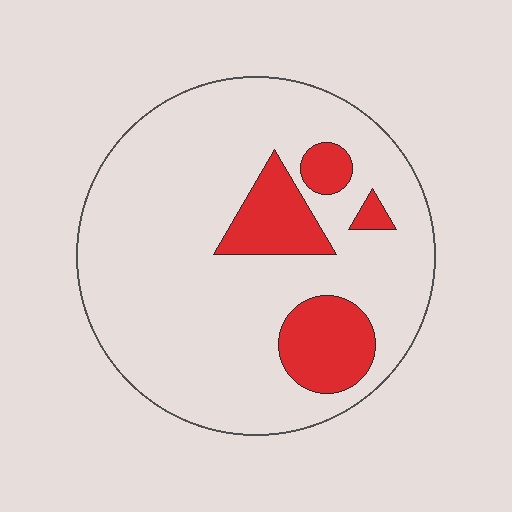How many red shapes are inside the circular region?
4.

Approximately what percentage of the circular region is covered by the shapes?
Approximately 15%.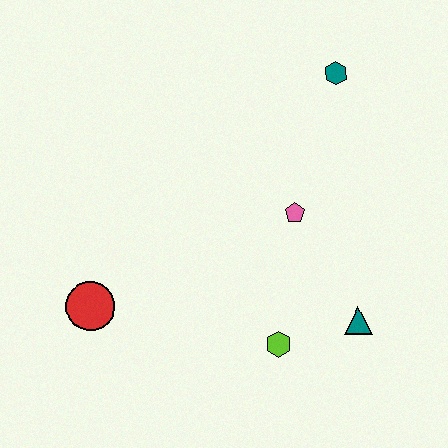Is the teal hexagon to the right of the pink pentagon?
Yes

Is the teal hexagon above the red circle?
Yes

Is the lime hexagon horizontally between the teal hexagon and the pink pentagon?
No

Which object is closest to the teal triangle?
The lime hexagon is closest to the teal triangle.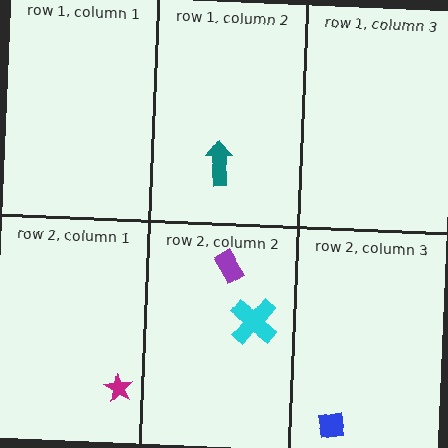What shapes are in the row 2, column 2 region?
The purple rectangle, the cyan cross.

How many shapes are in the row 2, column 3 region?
1.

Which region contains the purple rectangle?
The row 2, column 2 region.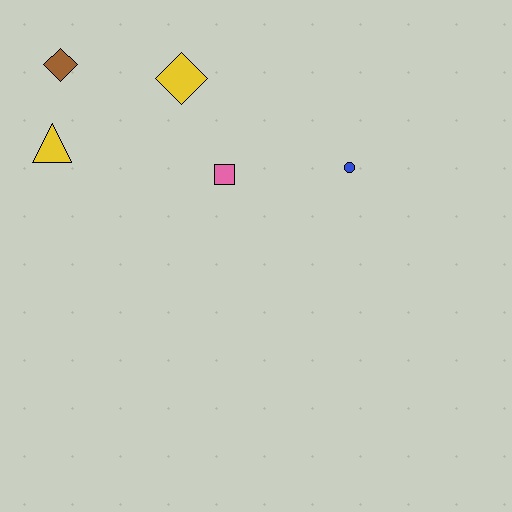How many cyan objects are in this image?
There are no cyan objects.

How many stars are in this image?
There are no stars.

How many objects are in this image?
There are 5 objects.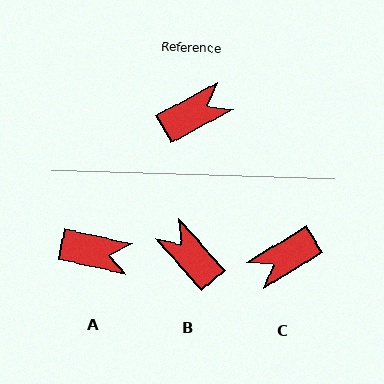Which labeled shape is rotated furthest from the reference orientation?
C, about 176 degrees away.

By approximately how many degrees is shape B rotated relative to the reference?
Approximately 103 degrees counter-clockwise.